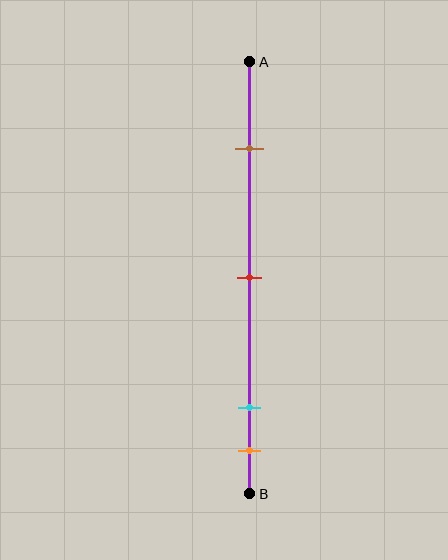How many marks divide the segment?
There are 4 marks dividing the segment.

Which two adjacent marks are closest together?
The cyan and orange marks are the closest adjacent pair.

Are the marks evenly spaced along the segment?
No, the marks are not evenly spaced.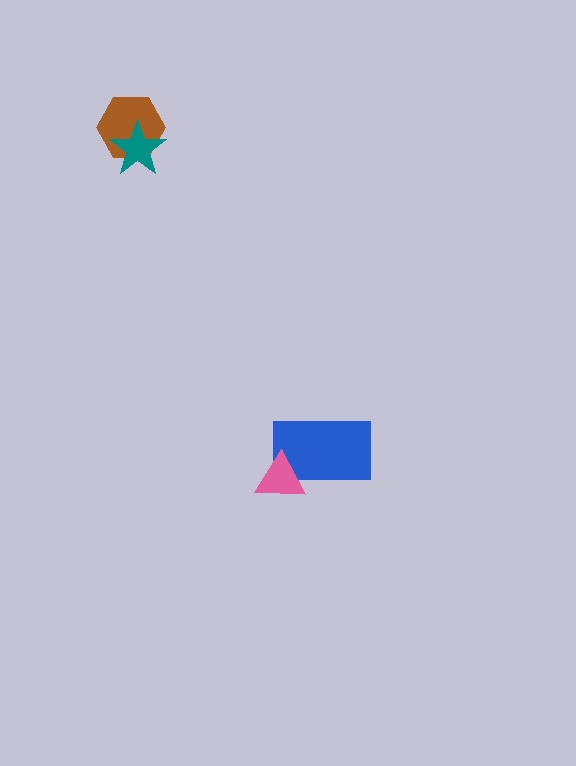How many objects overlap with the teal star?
1 object overlaps with the teal star.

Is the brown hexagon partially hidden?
Yes, it is partially covered by another shape.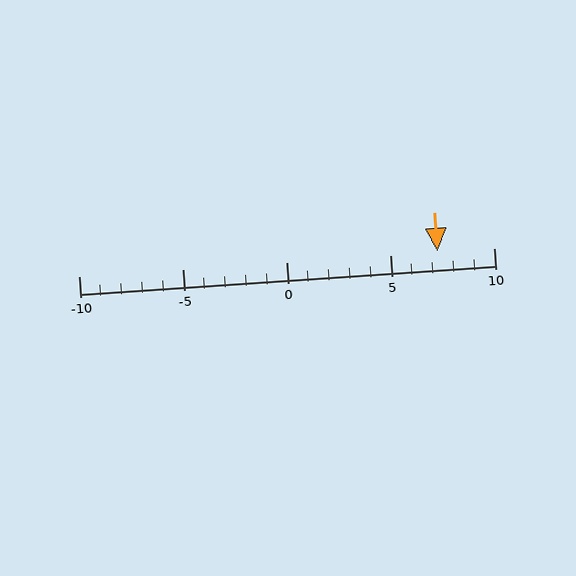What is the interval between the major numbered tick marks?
The major tick marks are spaced 5 units apart.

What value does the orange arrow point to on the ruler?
The orange arrow points to approximately 7.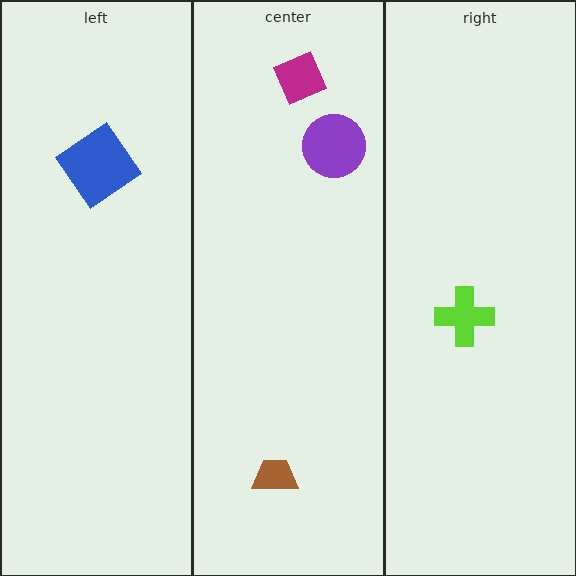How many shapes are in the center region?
3.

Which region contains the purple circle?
The center region.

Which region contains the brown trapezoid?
The center region.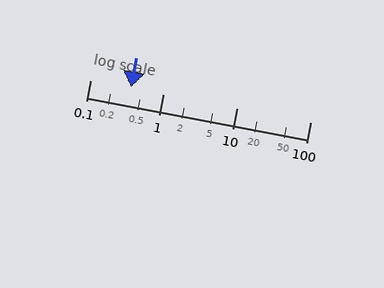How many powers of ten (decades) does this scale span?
The scale spans 3 decades, from 0.1 to 100.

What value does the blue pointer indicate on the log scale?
The pointer indicates approximately 0.36.